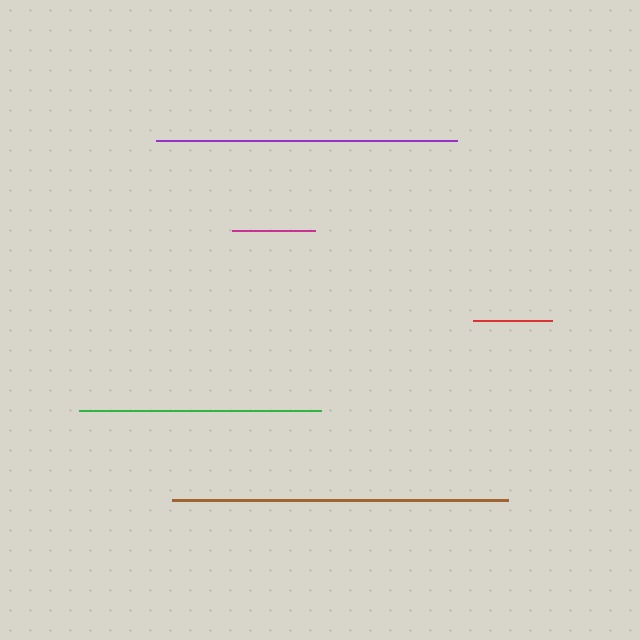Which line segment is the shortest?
The red line is the shortest at approximately 79 pixels.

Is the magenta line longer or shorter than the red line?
The magenta line is longer than the red line.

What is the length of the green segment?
The green segment is approximately 241 pixels long.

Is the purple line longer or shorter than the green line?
The purple line is longer than the green line.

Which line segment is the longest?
The brown line is the longest at approximately 336 pixels.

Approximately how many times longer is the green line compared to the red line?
The green line is approximately 3.0 times the length of the red line.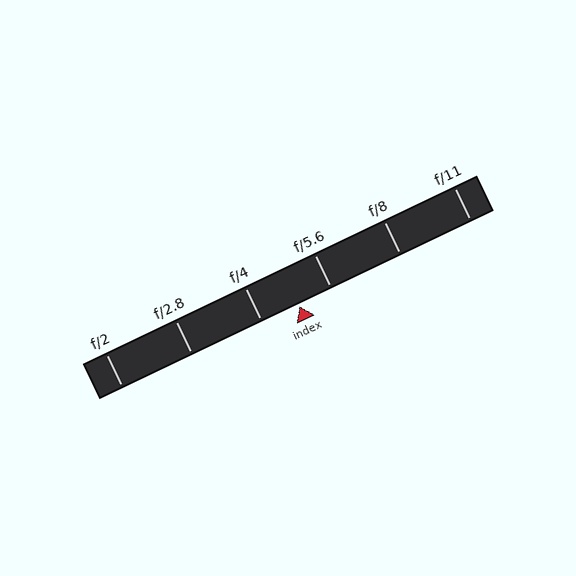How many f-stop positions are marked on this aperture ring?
There are 6 f-stop positions marked.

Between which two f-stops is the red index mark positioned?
The index mark is between f/4 and f/5.6.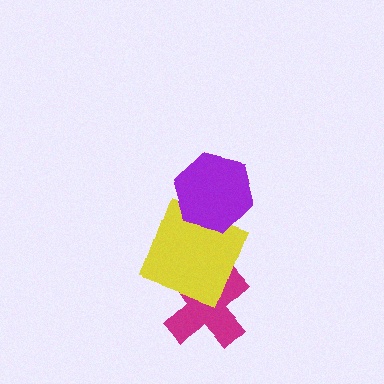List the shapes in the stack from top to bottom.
From top to bottom: the purple hexagon, the yellow square, the magenta cross.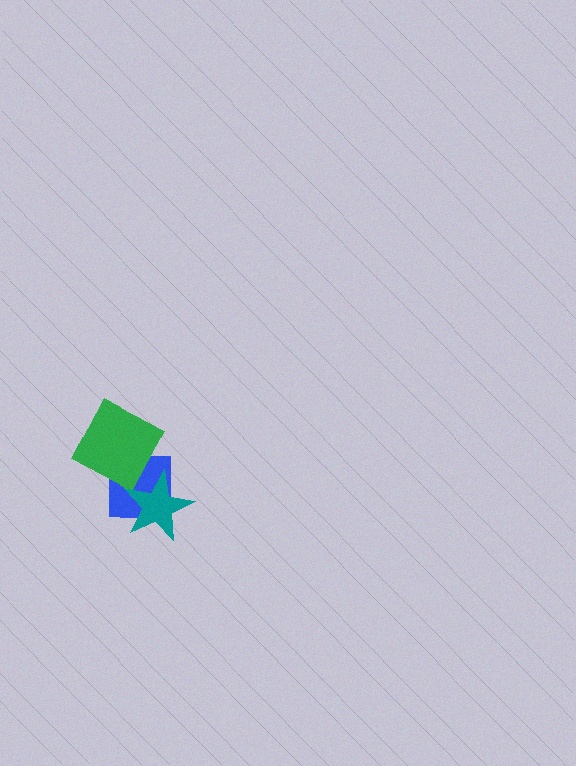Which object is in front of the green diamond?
The teal star is in front of the green diamond.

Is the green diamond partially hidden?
Yes, it is partially covered by another shape.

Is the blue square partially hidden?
Yes, it is partially covered by another shape.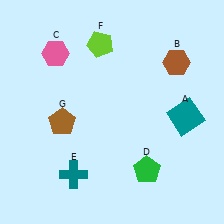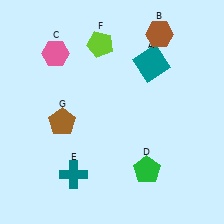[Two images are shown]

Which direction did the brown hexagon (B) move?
The brown hexagon (B) moved up.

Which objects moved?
The objects that moved are: the teal square (A), the brown hexagon (B).